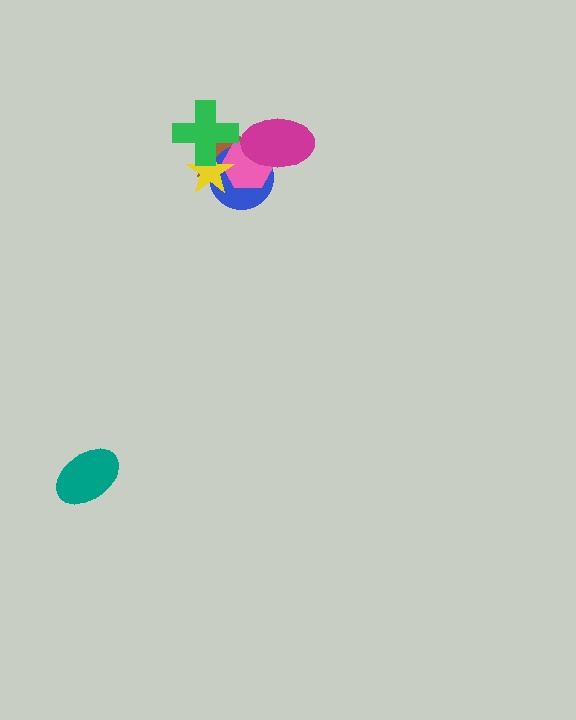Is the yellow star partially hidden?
Yes, it is partially covered by another shape.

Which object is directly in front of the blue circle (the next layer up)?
The pink hexagon is directly in front of the blue circle.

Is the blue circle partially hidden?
Yes, it is partially covered by another shape.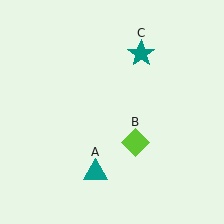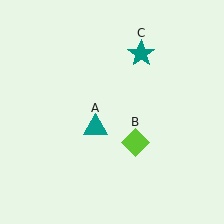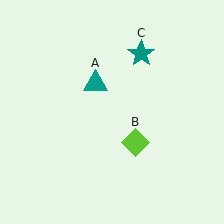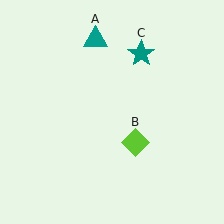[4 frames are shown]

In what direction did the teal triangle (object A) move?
The teal triangle (object A) moved up.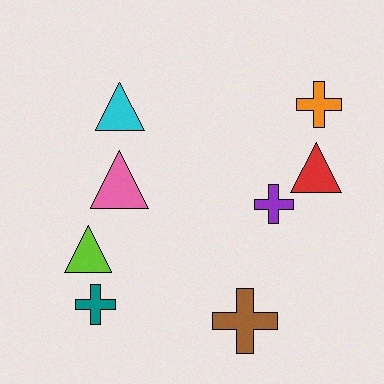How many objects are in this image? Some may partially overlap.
There are 8 objects.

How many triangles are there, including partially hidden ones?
There are 4 triangles.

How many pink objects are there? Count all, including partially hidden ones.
There is 1 pink object.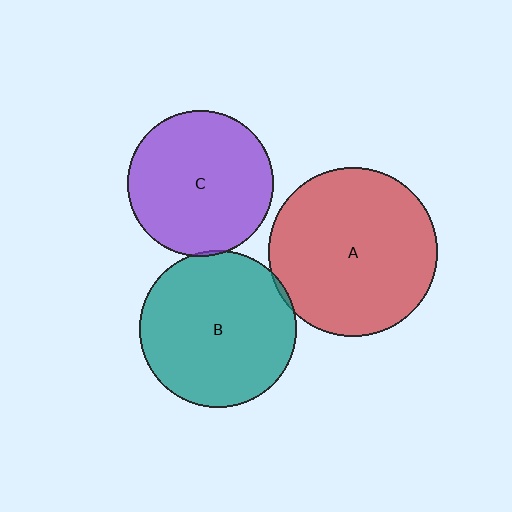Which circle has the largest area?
Circle A (red).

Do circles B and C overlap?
Yes.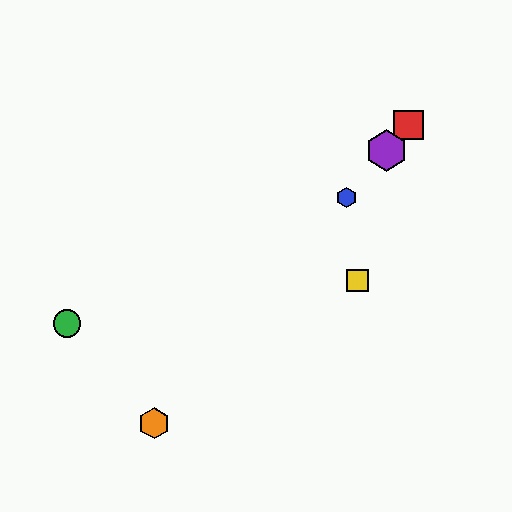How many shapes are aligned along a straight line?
4 shapes (the red square, the blue hexagon, the purple hexagon, the orange hexagon) are aligned along a straight line.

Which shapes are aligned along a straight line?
The red square, the blue hexagon, the purple hexagon, the orange hexagon are aligned along a straight line.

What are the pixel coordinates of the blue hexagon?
The blue hexagon is at (347, 198).